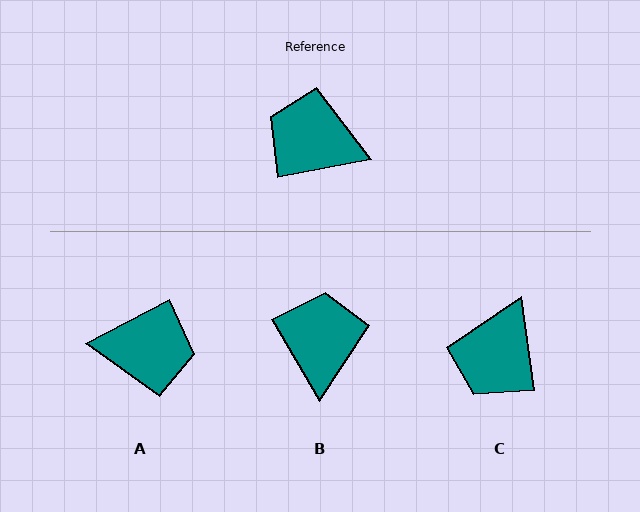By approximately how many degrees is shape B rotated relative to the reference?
Approximately 70 degrees clockwise.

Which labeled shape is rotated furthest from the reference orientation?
A, about 163 degrees away.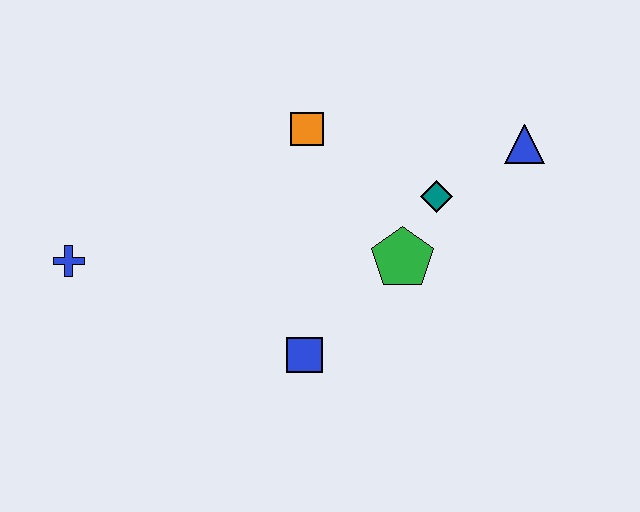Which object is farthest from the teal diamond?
The blue cross is farthest from the teal diamond.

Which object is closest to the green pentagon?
The teal diamond is closest to the green pentagon.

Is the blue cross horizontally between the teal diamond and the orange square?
No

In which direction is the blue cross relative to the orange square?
The blue cross is to the left of the orange square.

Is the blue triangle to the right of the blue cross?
Yes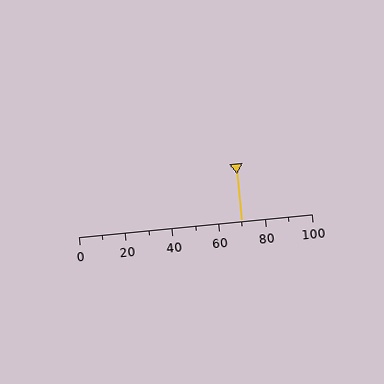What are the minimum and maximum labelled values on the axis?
The axis runs from 0 to 100.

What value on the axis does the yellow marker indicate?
The marker indicates approximately 70.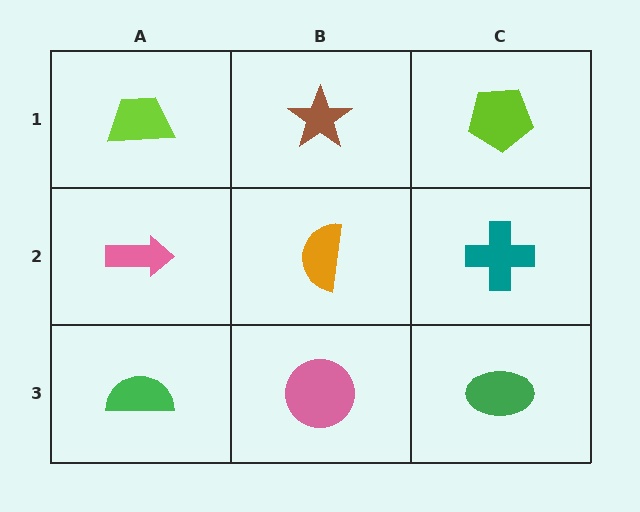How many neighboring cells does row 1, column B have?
3.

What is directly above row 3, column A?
A pink arrow.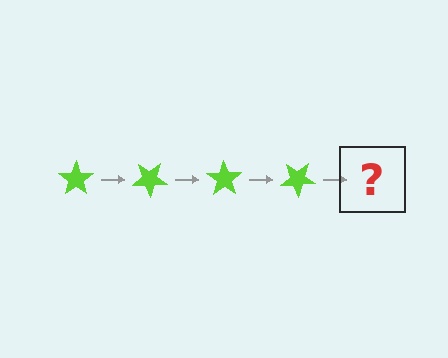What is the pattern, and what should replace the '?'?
The pattern is that the star rotates 35 degrees each step. The '?' should be a lime star rotated 140 degrees.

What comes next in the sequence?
The next element should be a lime star rotated 140 degrees.